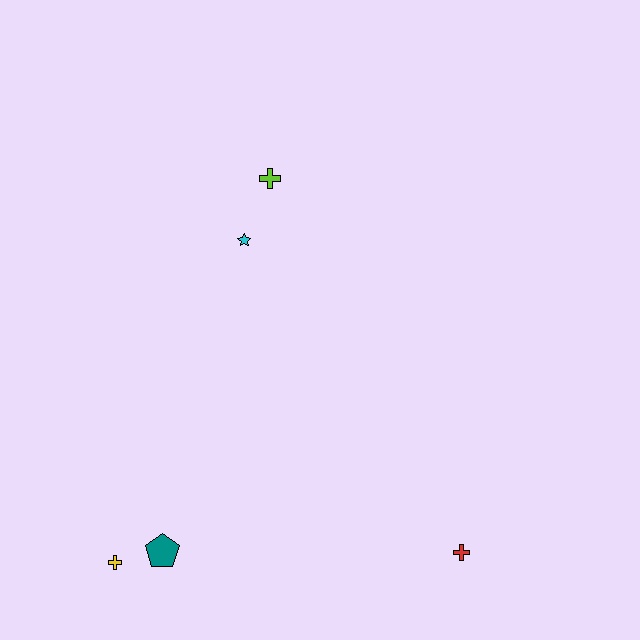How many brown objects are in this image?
There are no brown objects.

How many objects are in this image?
There are 5 objects.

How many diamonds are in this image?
There are no diamonds.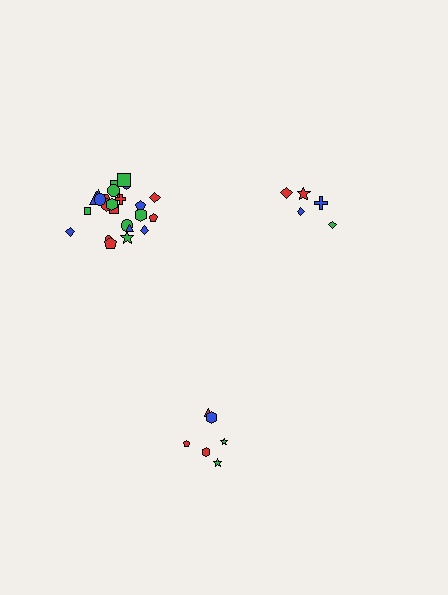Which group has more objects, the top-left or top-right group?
The top-left group.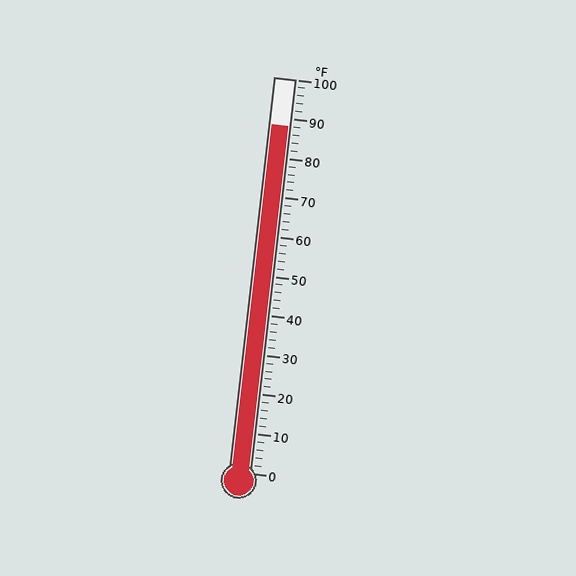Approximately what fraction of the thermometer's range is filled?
The thermometer is filled to approximately 90% of its range.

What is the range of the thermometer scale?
The thermometer scale ranges from 0°F to 100°F.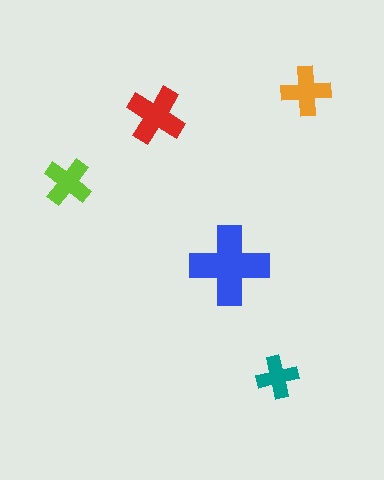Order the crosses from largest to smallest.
the blue one, the red one, the orange one, the lime one, the teal one.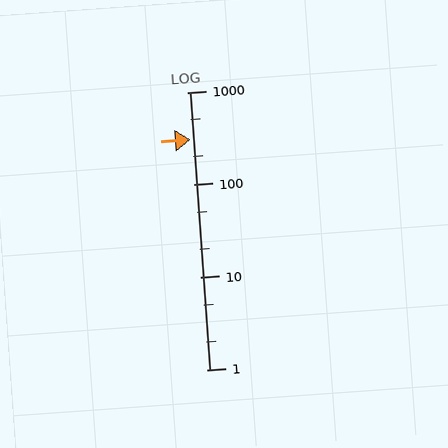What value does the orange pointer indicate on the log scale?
The pointer indicates approximately 310.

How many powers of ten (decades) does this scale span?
The scale spans 3 decades, from 1 to 1000.